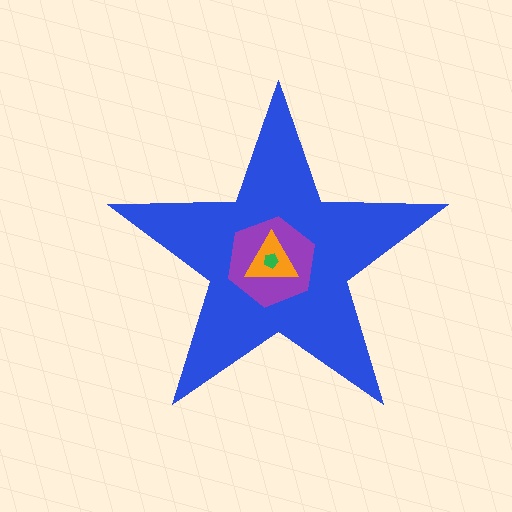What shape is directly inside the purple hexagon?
The orange triangle.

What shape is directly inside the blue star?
The purple hexagon.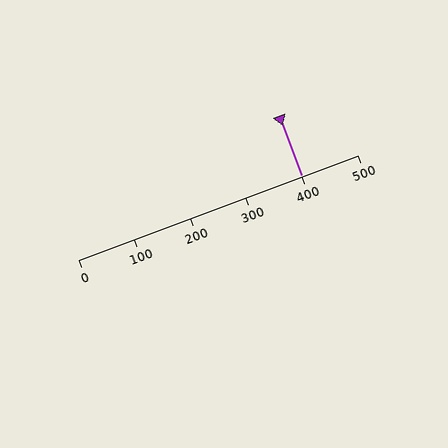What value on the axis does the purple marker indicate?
The marker indicates approximately 400.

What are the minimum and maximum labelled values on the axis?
The axis runs from 0 to 500.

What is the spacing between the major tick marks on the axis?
The major ticks are spaced 100 apart.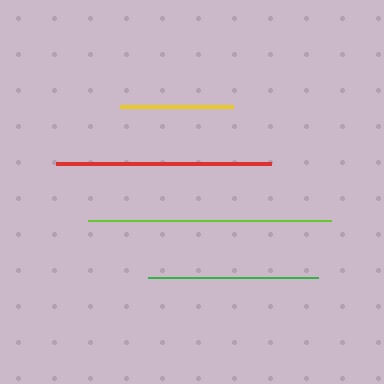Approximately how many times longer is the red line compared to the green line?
The red line is approximately 1.3 times the length of the green line.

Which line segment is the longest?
The lime line is the longest at approximately 243 pixels.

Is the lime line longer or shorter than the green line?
The lime line is longer than the green line.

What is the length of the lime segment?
The lime segment is approximately 243 pixels long.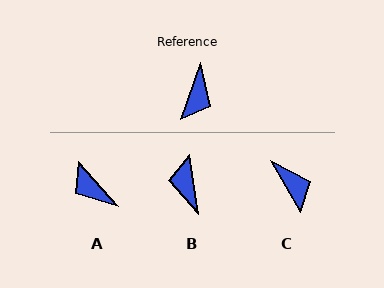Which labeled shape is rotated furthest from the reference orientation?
B, about 153 degrees away.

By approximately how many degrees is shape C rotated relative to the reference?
Approximately 48 degrees counter-clockwise.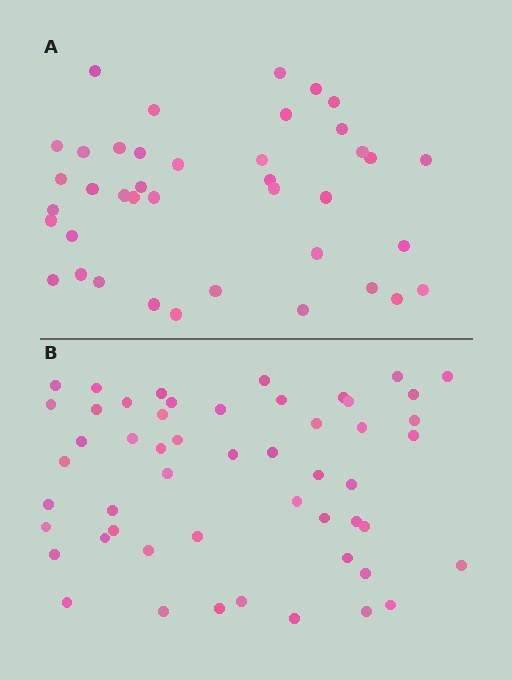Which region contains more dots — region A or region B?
Region B (the bottom region) has more dots.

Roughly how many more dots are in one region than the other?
Region B has roughly 12 or so more dots than region A.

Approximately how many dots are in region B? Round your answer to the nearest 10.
About 50 dots. (The exact count is 52, which rounds to 50.)